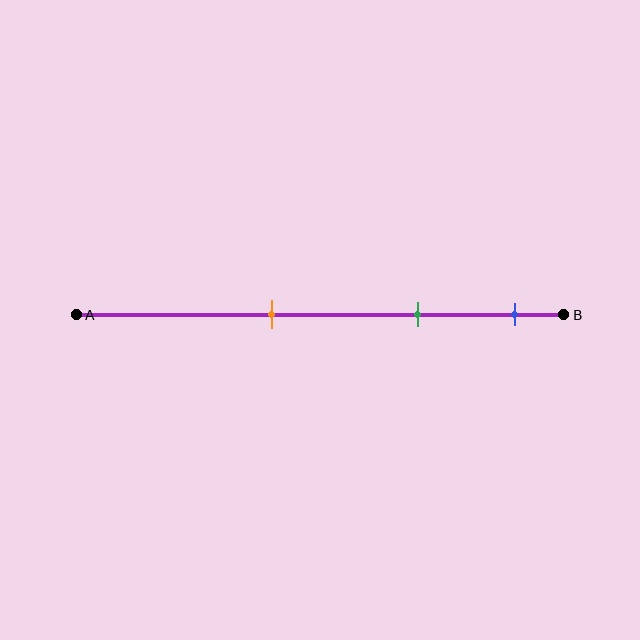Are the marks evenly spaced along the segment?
Yes, the marks are approximately evenly spaced.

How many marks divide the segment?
There are 3 marks dividing the segment.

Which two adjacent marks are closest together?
The green and blue marks are the closest adjacent pair.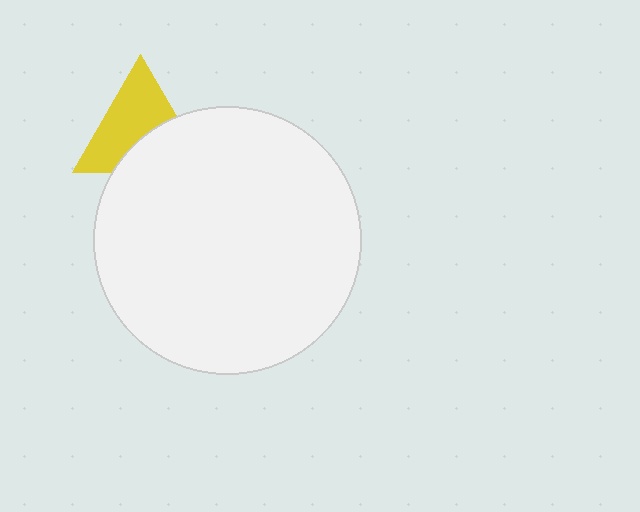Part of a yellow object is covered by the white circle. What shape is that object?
It is a triangle.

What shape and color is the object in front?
The object in front is a white circle.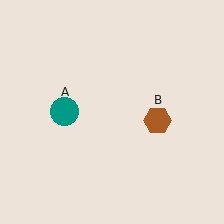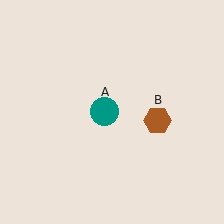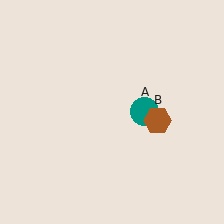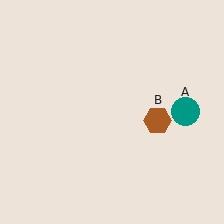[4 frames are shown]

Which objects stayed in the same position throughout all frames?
Brown hexagon (object B) remained stationary.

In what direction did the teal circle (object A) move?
The teal circle (object A) moved right.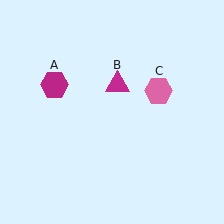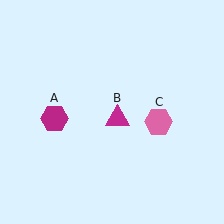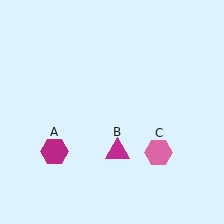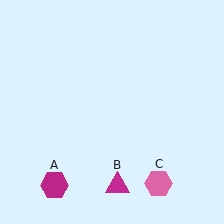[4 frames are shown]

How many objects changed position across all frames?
3 objects changed position: magenta hexagon (object A), magenta triangle (object B), pink hexagon (object C).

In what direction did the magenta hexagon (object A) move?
The magenta hexagon (object A) moved down.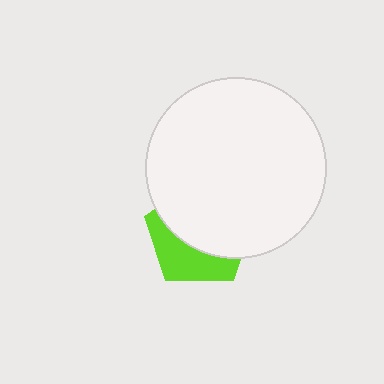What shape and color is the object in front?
The object in front is a white circle.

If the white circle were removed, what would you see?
You would see the complete lime pentagon.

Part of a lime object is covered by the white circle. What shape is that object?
It is a pentagon.